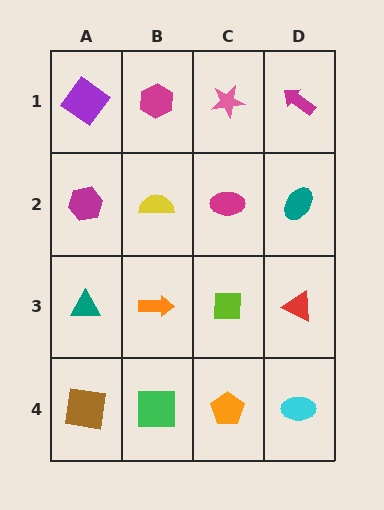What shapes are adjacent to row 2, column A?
A purple diamond (row 1, column A), a teal triangle (row 3, column A), a yellow semicircle (row 2, column B).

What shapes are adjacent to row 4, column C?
A lime square (row 3, column C), a green square (row 4, column B), a cyan ellipse (row 4, column D).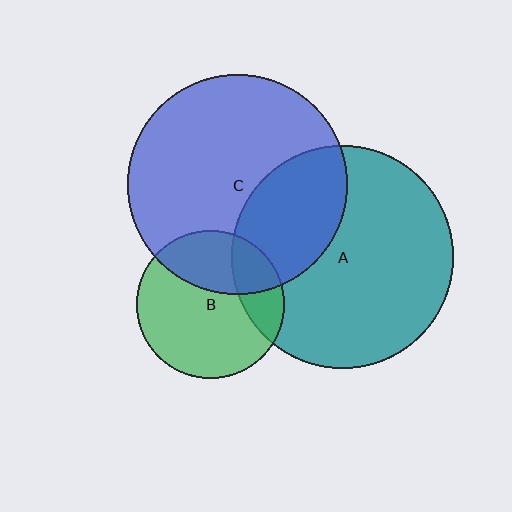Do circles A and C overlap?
Yes.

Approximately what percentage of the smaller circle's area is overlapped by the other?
Approximately 30%.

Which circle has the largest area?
Circle A (teal).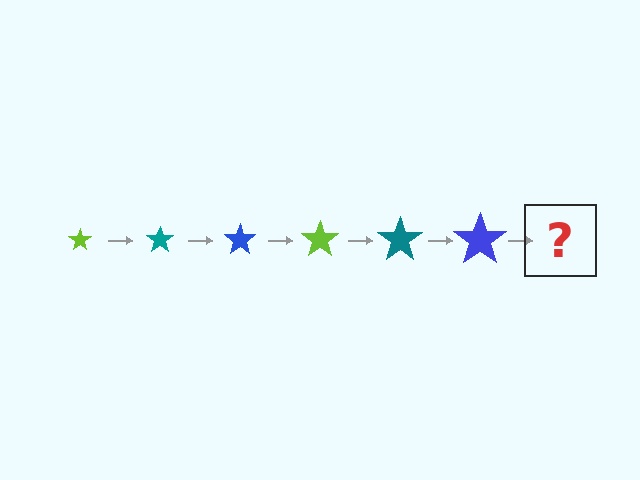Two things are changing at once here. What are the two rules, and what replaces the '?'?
The two rules are that the star grows larger each step and the color cycles through lime, teal, and blue. The '?' should be a lime star, larger than the previous one.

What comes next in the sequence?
The next element should be a lime star, larger than the previous one.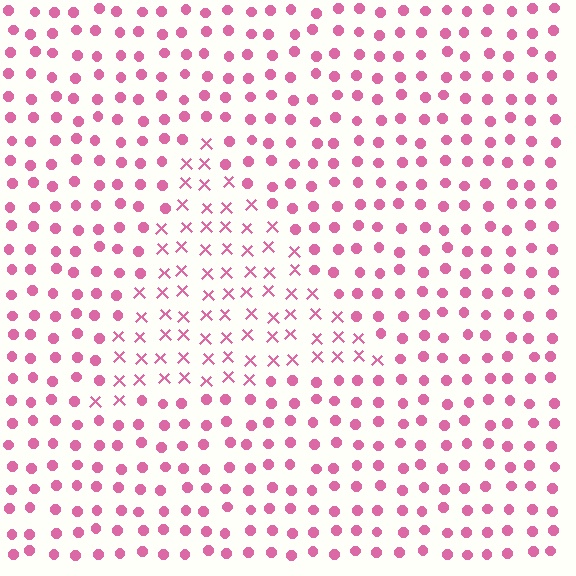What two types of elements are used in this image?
The image uses X marks inside the triangle region and circles outside it.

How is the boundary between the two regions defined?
The boundary is defined by a change in element shape: X marks inside vs. circles outside. All elements share the same color and spacing.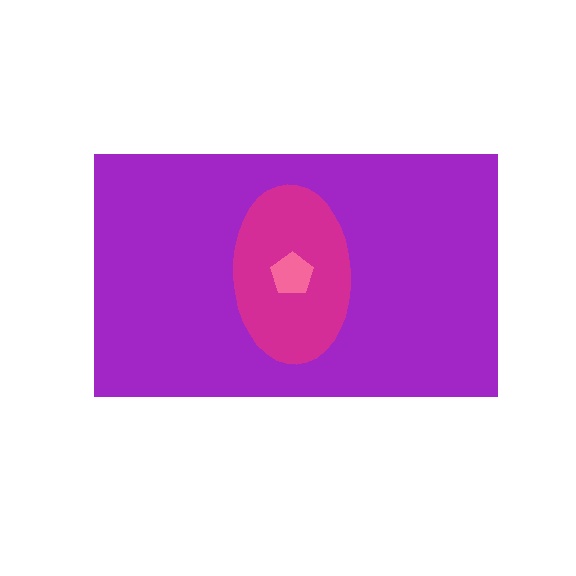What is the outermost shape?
The purple rectangle.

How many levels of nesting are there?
3.